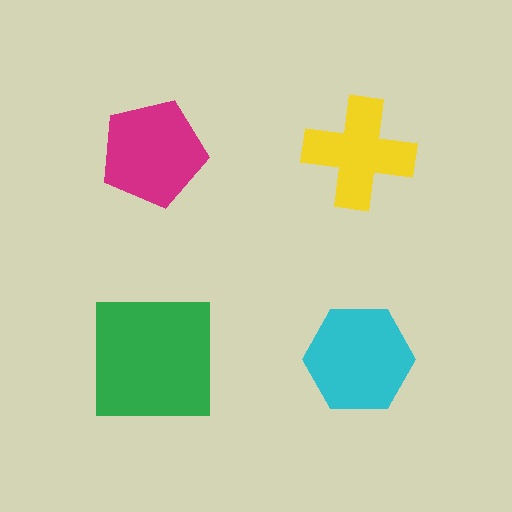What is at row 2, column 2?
A cyan hexagon.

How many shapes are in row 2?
2 shapes.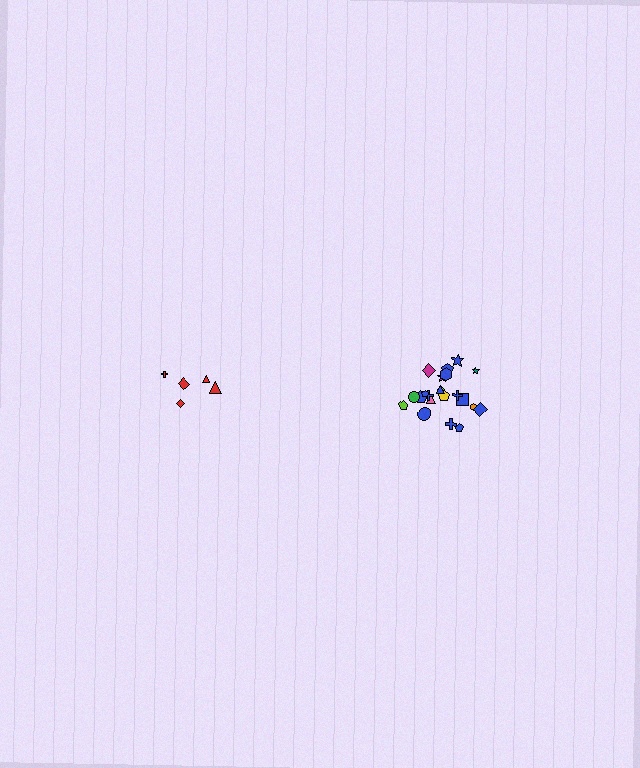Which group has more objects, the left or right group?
The right group.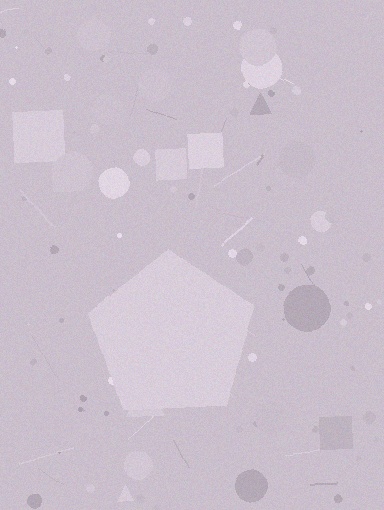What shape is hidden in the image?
A pentagon is hidden in the image.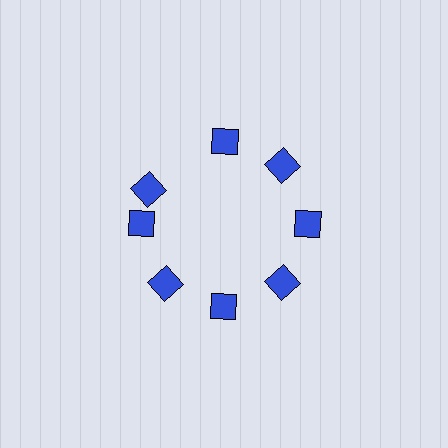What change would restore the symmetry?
The symmetry would be restored by rotating it back into even spacing with its neighbors so that all 8 diamonds sit at equal angles and equal distance from the center.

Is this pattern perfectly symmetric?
No. The 8 blue diamonds are arranged in a ring, but one element near the 10 o'clock position is rotated out of alignment along the ring, breaking the 8-fold rotational symmetry.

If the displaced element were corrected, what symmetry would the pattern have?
It would have 8-fold rotational symmetry — the pattern would map onto itself every 45 degrees.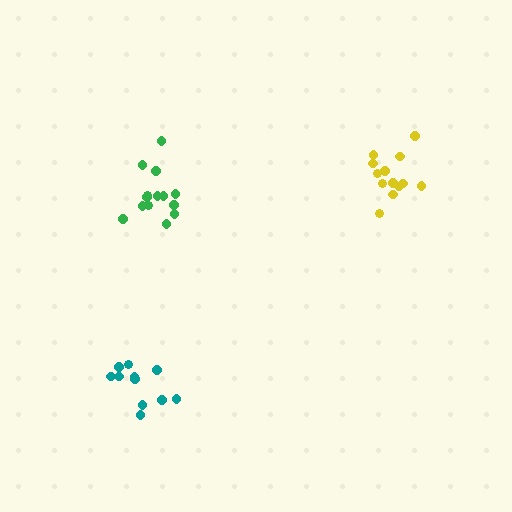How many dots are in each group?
Group 1: 13 dots, Group 2: 14 dots, Group 3: 11 dots (38 total).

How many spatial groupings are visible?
There are 3 spatial groupings.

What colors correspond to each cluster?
The clusters are colored: yellow, green, teal.